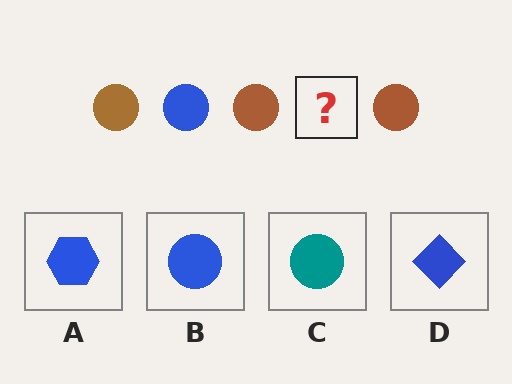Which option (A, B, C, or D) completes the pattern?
B.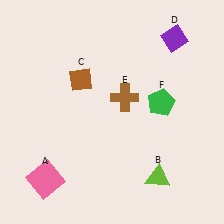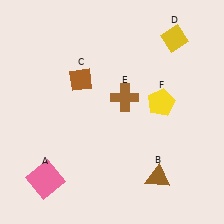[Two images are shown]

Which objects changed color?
B changed from lime to brown. D changed from purple to yellow. F changed from green to yellow.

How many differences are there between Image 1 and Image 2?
There are 3 differences between the two images.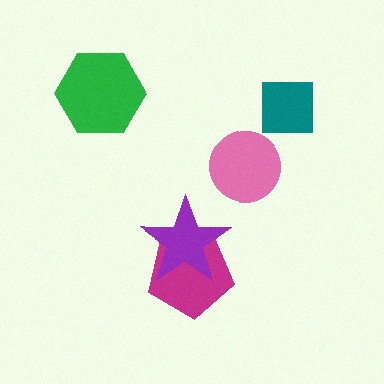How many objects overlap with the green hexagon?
0 objects overlap with the green hexagon.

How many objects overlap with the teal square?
0 objects overlap with the teal square.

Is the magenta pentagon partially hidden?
Yes, it is partially covered by another shape.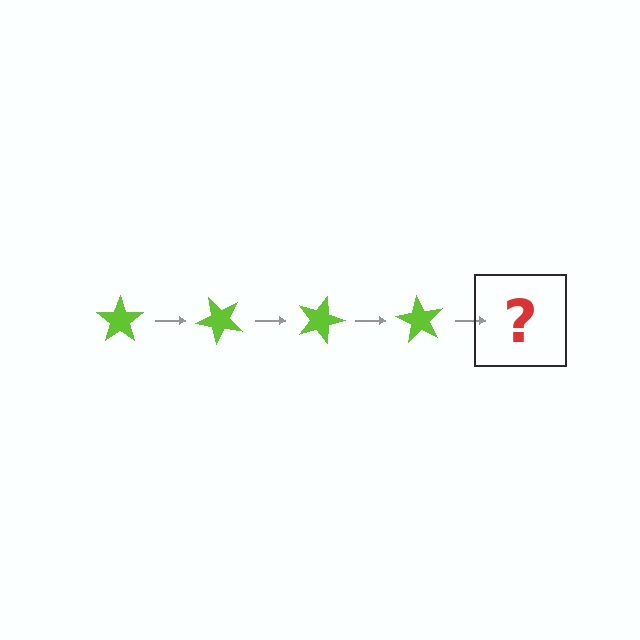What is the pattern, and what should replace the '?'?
The pattern is that the star rotates 45 degrees each step. The '?' should be a lime star rotated 180 degrees.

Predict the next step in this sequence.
The next step is a lime star rotated 180 degrees.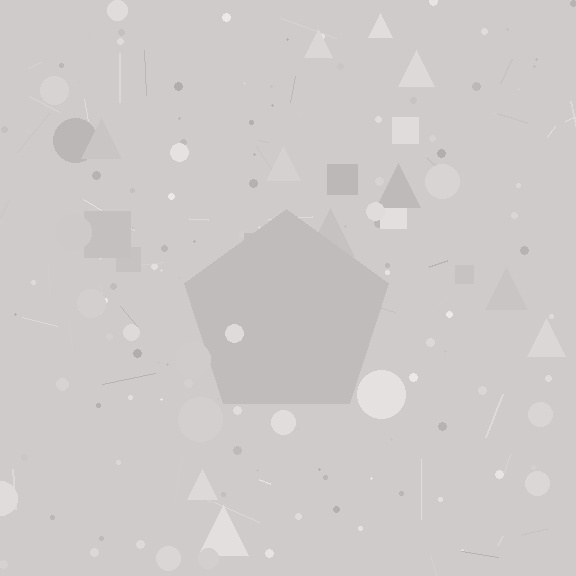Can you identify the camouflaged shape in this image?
The camouflaged shape is a pentagon.